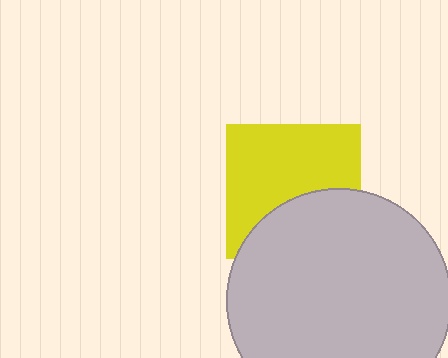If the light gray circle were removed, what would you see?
You would see the complete yellow square.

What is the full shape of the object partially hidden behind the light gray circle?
The partially hidden object is a yellow square.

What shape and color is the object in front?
The object in front is a light gray circle.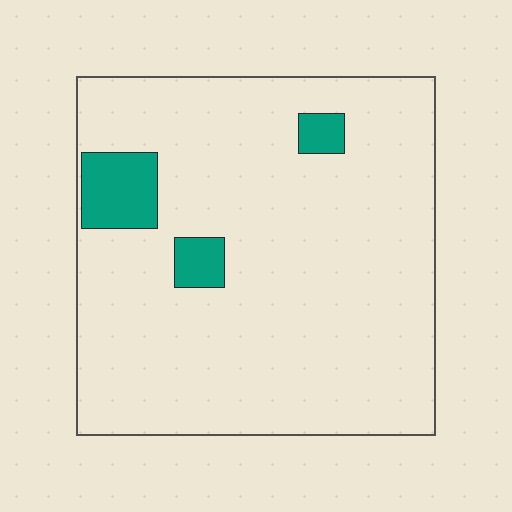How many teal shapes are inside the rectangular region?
3.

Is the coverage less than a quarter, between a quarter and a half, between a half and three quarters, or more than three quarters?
Less than a quarter.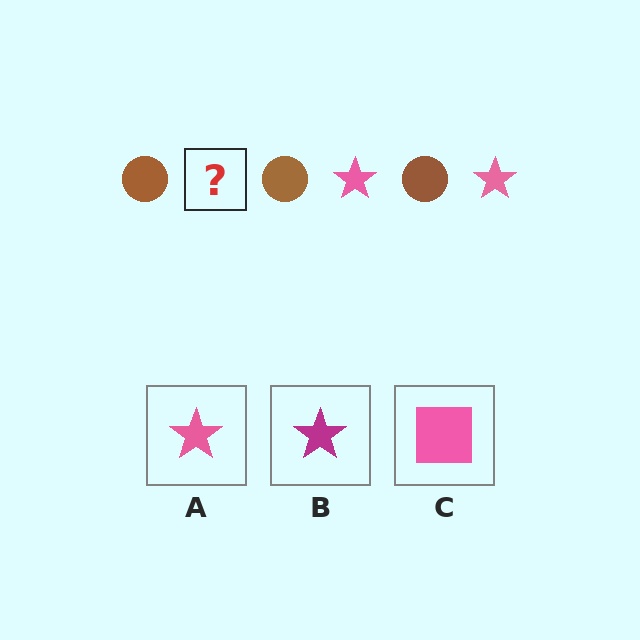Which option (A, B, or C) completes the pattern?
A.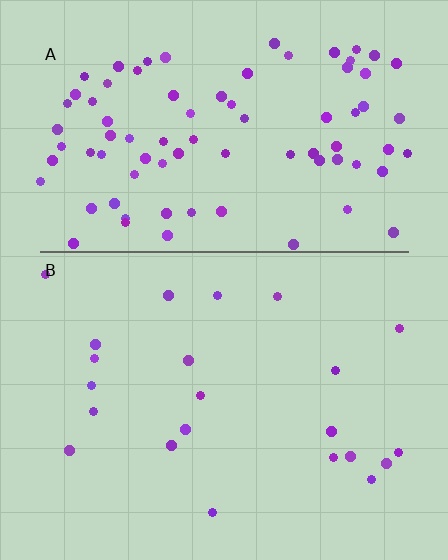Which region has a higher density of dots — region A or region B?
A (the top).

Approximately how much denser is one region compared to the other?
Approximately 3.8× — region A over region B.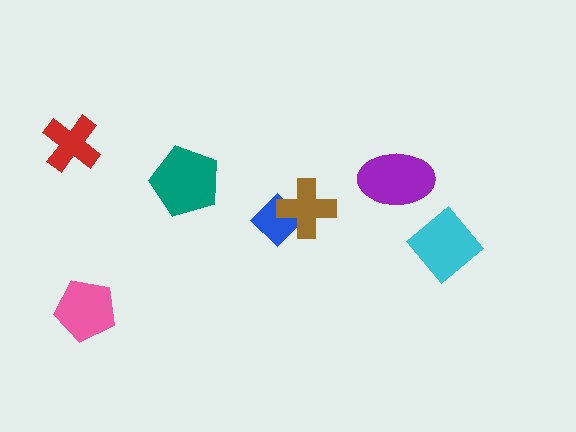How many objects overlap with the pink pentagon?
0 objects overlap with the pink pentagon.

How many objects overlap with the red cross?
0 objects overlap with the red cross.